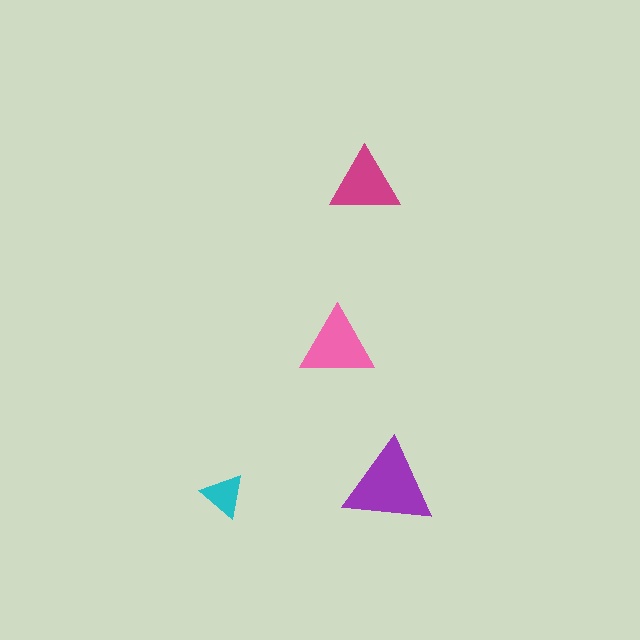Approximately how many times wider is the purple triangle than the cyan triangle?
About 2 times wider.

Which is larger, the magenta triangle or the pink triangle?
The pink one.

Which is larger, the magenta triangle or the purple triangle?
The purple one.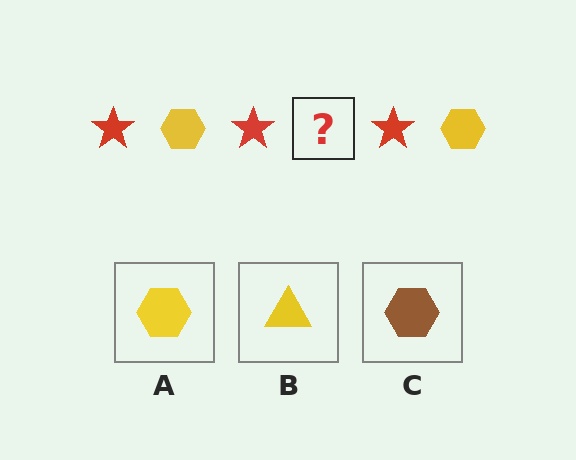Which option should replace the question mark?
Option A.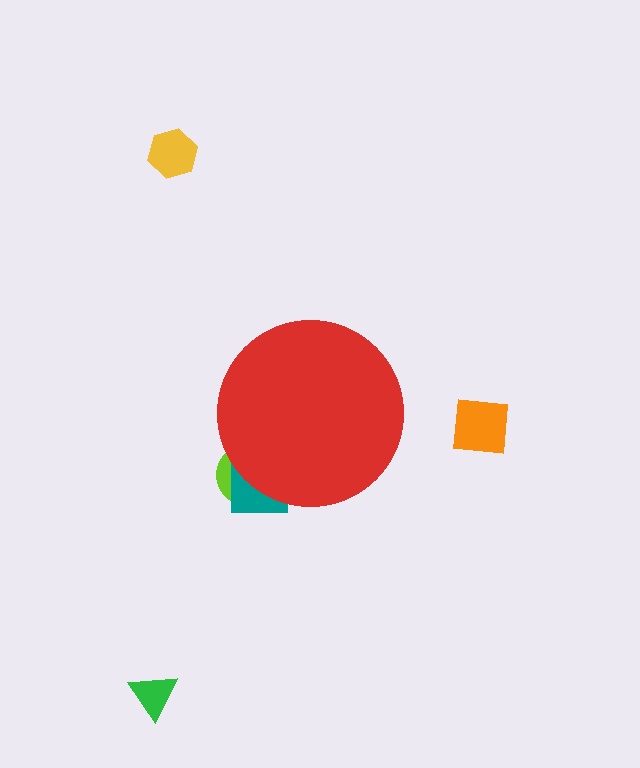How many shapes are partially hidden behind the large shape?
2 shapes are partially hidden.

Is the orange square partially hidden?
No, the orange square is fully visible.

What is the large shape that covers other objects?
A red circle.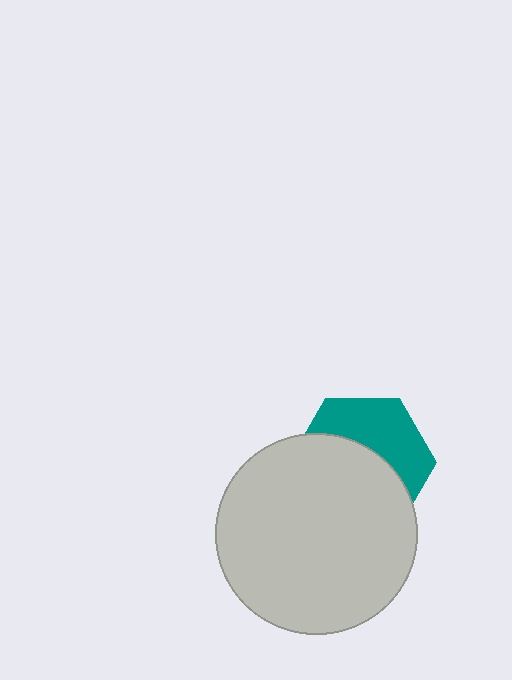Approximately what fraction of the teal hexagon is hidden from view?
Roughly 58% of the teal hexagon is hidden behind the light gray circle.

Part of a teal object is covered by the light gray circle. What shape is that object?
It is a hexagon.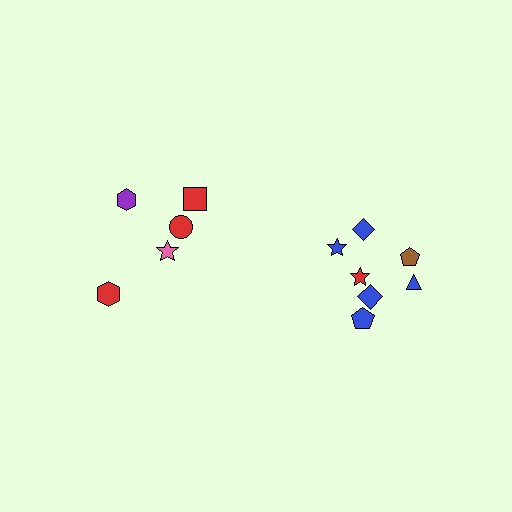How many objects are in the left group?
There are 5 objects.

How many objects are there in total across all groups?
There are 12 objects.